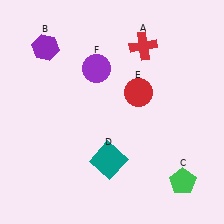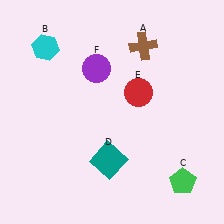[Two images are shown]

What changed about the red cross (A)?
In Image 1, A is red. In Image 2, it changed to brown.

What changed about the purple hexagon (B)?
In Image 1, B is purple. In Image 2, it changed to cyan.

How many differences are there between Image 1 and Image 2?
There are 2 differences between the two images.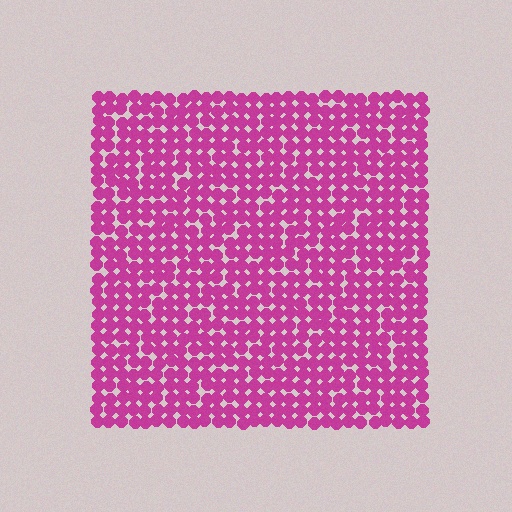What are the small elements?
The small elements are circles.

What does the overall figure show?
The overall figure shows a square.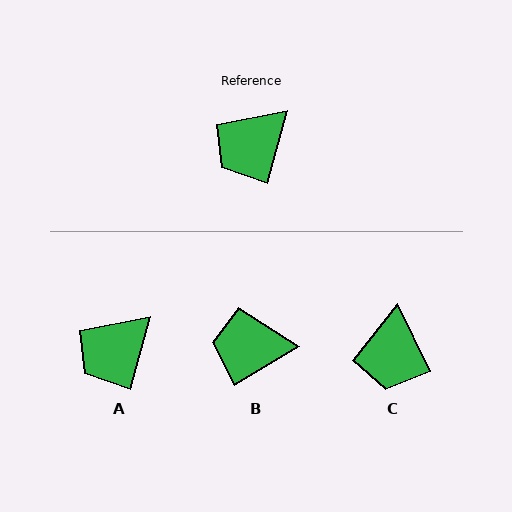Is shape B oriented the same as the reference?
No, it is off by about 43 degrees.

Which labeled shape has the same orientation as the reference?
A.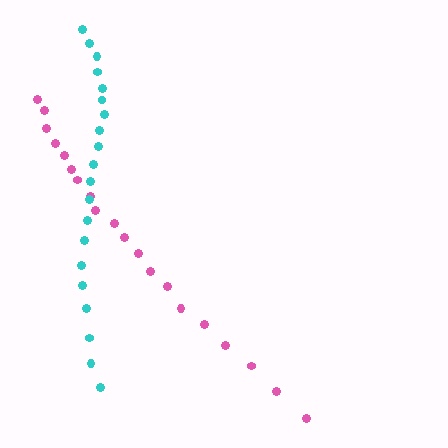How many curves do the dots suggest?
There are 2 distinct paths.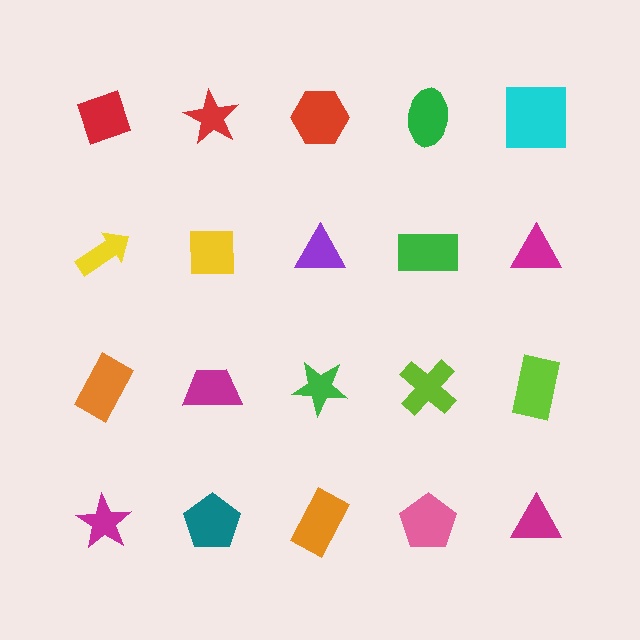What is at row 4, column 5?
A magenta triangle.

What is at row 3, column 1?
An orange rectangle.